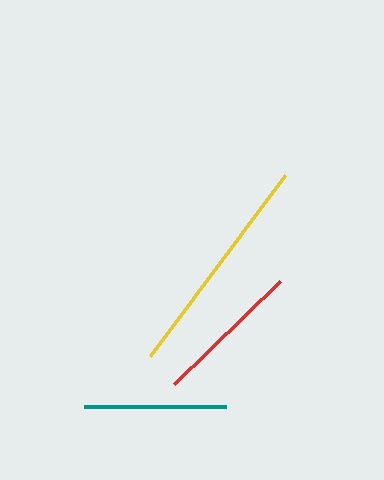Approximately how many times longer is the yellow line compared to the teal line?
The yellow line is approximately 1.6 times the length of the teal line.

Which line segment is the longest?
The yellow line is the longest at approximately 226 pixels.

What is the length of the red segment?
The red segment is approximately 148 pixels long.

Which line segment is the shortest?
The teal line is the shortest at approximately 142 pixels.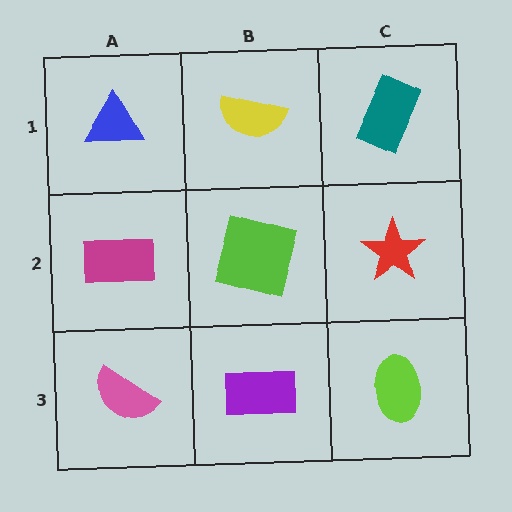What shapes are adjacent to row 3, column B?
A lime square (row 2, column B), a pink semicircle (row 3, column A), a lime ellipse (row 3, column C).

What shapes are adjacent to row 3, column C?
A red star (row 2, column C), a purple rectangle (row 3, column B).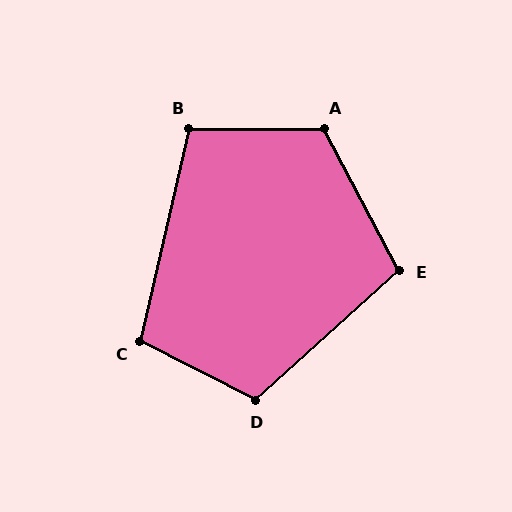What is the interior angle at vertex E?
Approximately 104 degrees (obtuse).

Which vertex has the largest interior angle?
A, at approximately 118 degrees.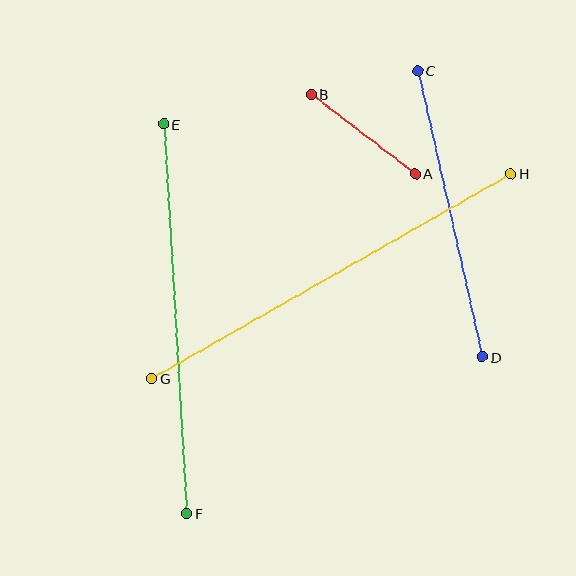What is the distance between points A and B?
The distance is approximately 131 pixels.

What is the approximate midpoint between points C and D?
The midpoint is at approximately (450, 214) pixels.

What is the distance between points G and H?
The distance is approximately 413 pixels.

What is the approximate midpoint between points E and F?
The midpoint is at approximately (175, 319) pixels.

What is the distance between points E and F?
The distance is approximately 390 pixels.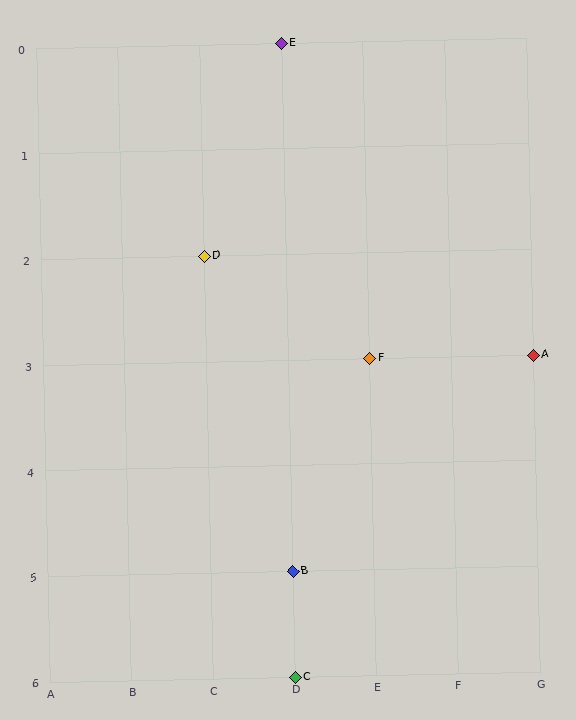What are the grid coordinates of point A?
Point A is at grid coordinates (G, 3).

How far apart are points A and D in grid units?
Points A and D are 4 columns and 1 row apart (about 4.1 grid units diagonally).